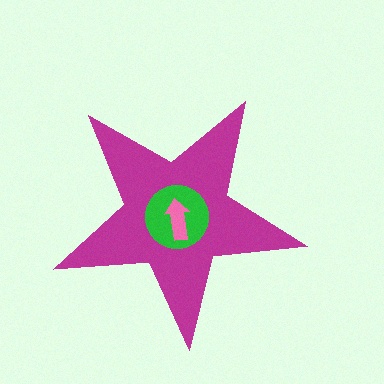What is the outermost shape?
The magenta star.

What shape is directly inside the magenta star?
The green circle.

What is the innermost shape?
The pink arrow.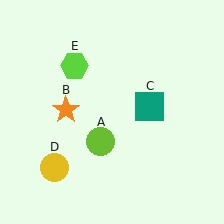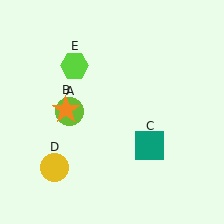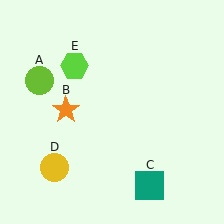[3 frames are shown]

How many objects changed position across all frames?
2 objects changed position: lime circle (object A), teal square (object C).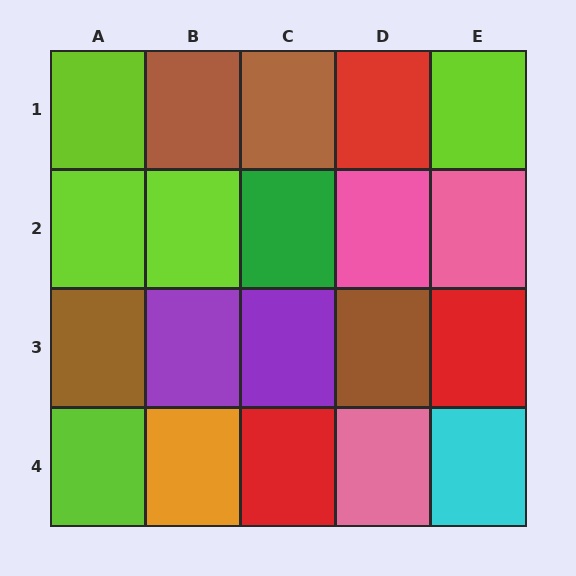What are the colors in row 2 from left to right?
Lime, lime, green, pink, pink.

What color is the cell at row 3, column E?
Red.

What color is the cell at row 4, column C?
Red.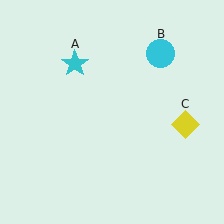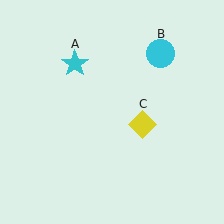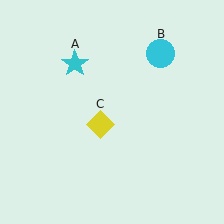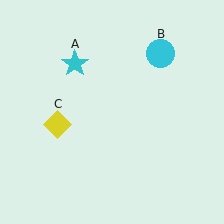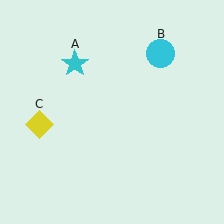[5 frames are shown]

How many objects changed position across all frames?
1 object changed position: yellow diamond (object C).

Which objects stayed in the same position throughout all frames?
Cyan star (object A) and cyan circle (object B) remained stationary.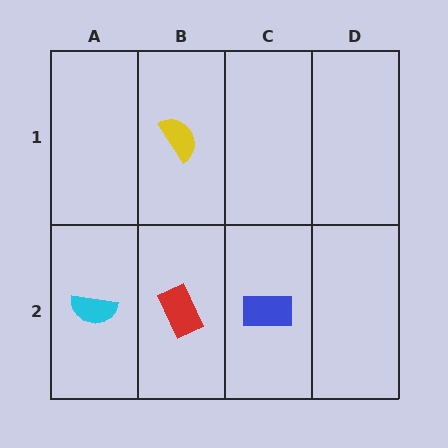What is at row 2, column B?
A red rectangle.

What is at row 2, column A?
A cyan semicircle.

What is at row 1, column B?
A yellow semicircle.